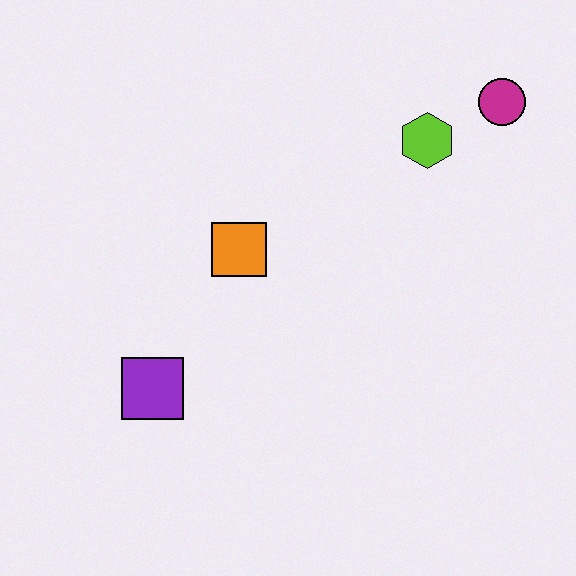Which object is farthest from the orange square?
The magenta circle is farthest from the orange square.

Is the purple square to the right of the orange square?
No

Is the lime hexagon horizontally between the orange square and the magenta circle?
Yes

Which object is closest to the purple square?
The orange square is closest to the purple square.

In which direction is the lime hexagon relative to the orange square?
The lime hexagon is to the right of the orange square.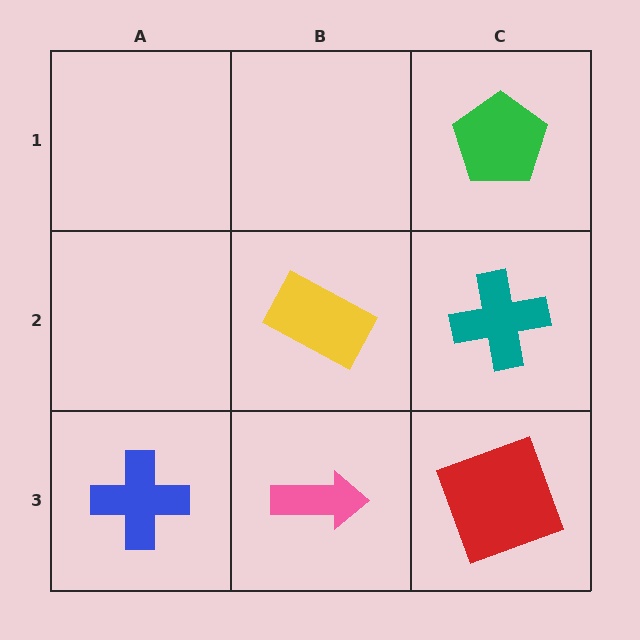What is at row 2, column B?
A yellow rectangle.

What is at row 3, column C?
A red square.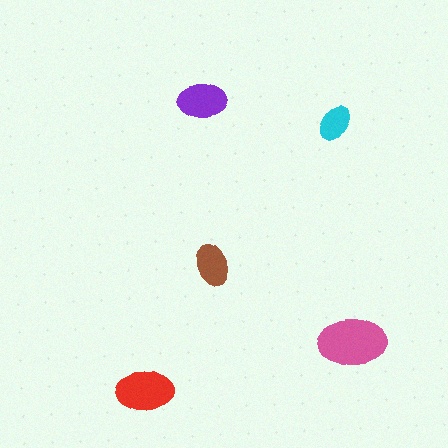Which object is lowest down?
The red ellipse is bottommost.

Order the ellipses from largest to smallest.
the pink one, the red one, the purple one, the brown one, the cyan one.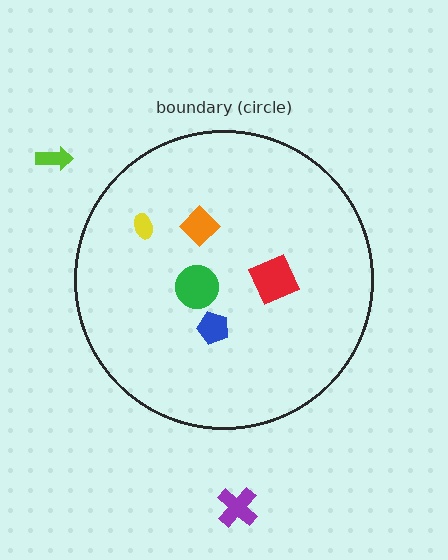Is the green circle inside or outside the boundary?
Inside.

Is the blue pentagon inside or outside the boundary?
Inside.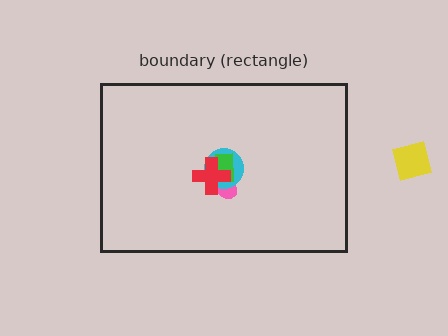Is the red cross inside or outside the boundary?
Inside.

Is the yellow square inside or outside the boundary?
Outside.